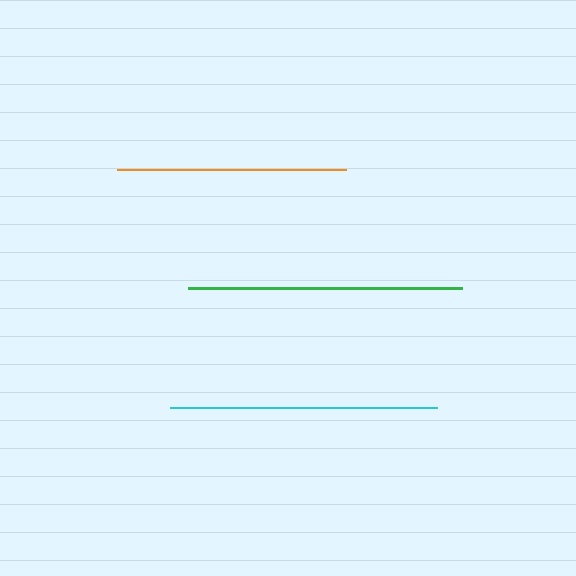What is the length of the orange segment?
The orange segment is approximately 229 pixels long.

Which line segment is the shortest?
The orange line is the shortest at approximately 229 pixels.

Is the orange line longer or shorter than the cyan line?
The cyan line is longer than the orange line.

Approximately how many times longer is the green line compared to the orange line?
The green line is approximately 1.2 times the length of the orange line.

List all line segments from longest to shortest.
From longest to shortest: green, cyan, orange.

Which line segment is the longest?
The green line is the longest at approximately 275 pixels.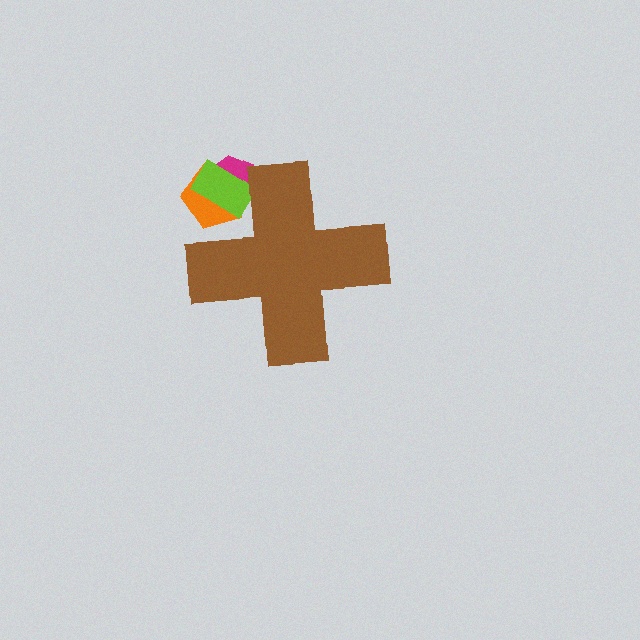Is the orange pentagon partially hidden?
Yes, the orange pentagon is partially hidden behind the brown cross.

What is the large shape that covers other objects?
A brown cross.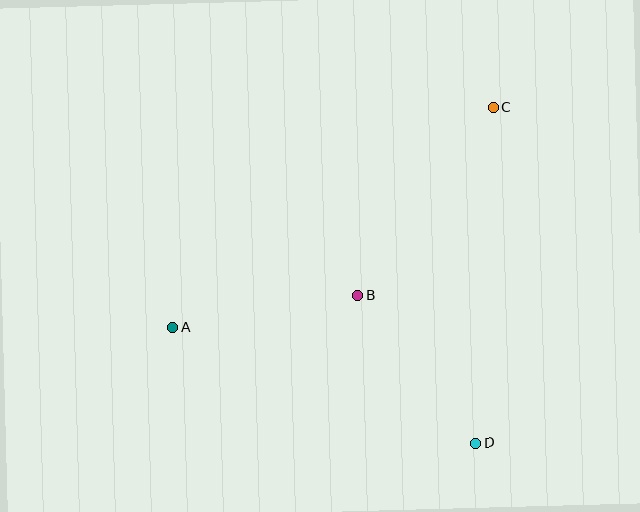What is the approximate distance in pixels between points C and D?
The distance between C and D is approximately 336 pixels.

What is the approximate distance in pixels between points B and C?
The distance between B and C is approximately 231 pixels.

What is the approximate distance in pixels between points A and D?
The distance between A and D is approximately 325 pixels.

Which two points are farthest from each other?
Points A and C are farthest from each other.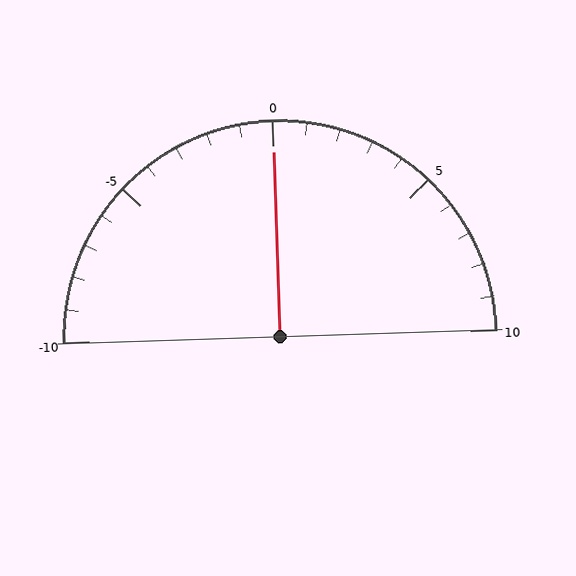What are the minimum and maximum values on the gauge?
The gauge ranges from -10 to 10.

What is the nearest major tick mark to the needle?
The nearest major tick mark is 0.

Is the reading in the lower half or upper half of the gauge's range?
The reading is in the upper half of the range (-10 to 10).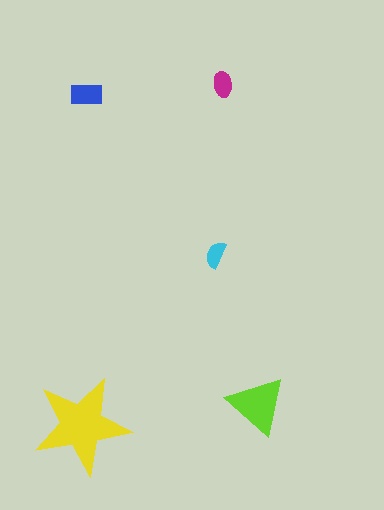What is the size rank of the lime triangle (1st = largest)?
2nd.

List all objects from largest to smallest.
The yellow star, the lime triangle, the blue rectangle, the magenta ellipse, the cyan semicircle.